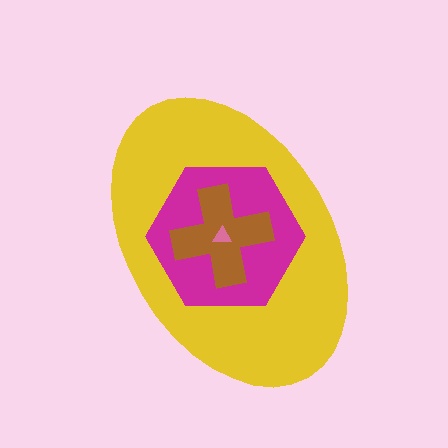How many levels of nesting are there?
4.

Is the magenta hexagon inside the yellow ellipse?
Yes.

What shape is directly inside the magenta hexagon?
The brown cross.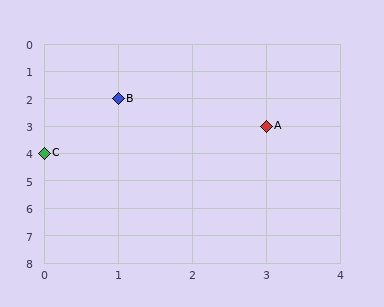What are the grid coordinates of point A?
Point A is at grid coordinates (3, 3).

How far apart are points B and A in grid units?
Points B and A are 2 columns and 1 row apart (about 2.2 grid units diagonally).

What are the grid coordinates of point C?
Point C is at grid coordinates (0, 4).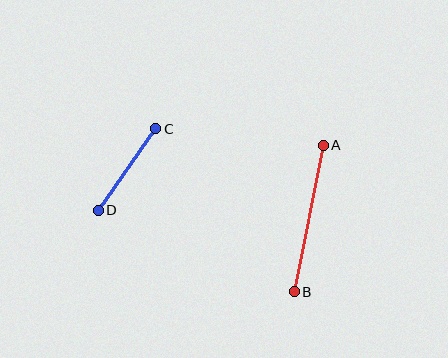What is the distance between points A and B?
The distance is approximately 150 pixels.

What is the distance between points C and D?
The distance is approximately 100 pixels.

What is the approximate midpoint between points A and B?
The midpoint is at approximately (309, 218) pixels.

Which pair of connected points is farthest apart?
Points A and B are farthest apart.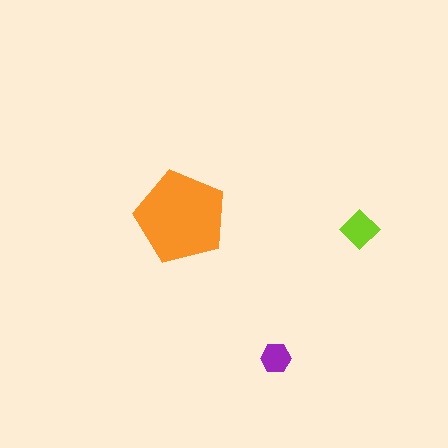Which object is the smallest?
The purple hexagon.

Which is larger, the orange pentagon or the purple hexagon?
The orange pentagon.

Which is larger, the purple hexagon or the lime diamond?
The lime diamond.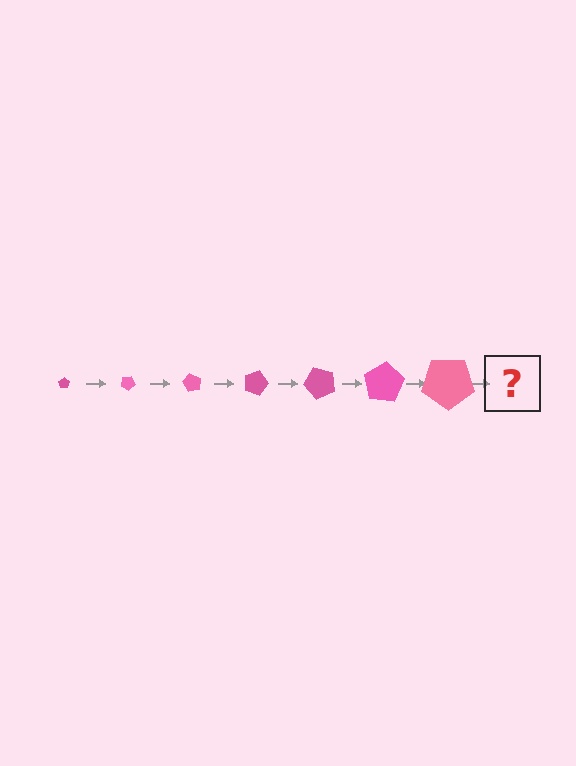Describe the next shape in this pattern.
It should be a pentagon, larger than the previous one and rotated 210 degrees from the start.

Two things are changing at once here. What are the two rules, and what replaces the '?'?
The two rules are that the pentagon grows larger each step and it rotates 30 degrees each step. The '?' should be a pentagon, larger than the previous one and rotated 210 degrees from the start.